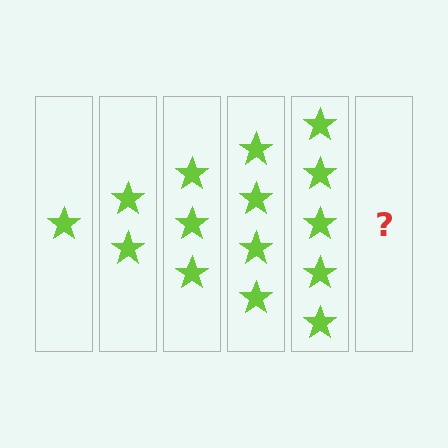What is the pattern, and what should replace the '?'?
The pattern is that each step adds one more star. The '?' should be 6 stars.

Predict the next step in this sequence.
The next step is 6 stars.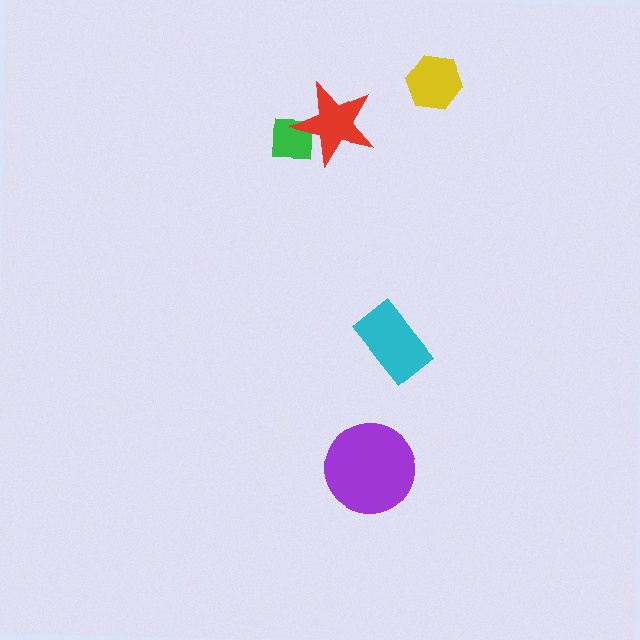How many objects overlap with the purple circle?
0 objects overlap with the purple circle.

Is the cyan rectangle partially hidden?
No, no other shape covers it.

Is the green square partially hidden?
Yes, it is partially covered by another shape.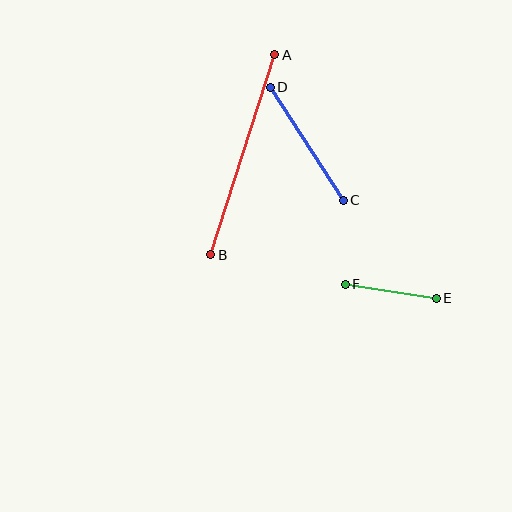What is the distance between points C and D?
The distance is approximately 135 pixels.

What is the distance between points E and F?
The distance is approximately 92 pixels.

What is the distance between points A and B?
The distance is approximately 210 pixels.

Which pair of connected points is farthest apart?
Points A and B are farthest apart.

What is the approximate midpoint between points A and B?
The midpoint is at approximately (243, 155) pixels.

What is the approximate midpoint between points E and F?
The midpoint is at approximately (391, 291) pixels.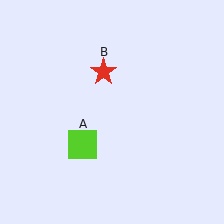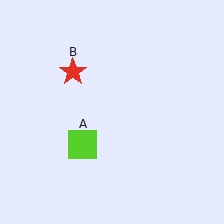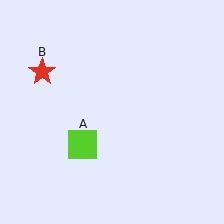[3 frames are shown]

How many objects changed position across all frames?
1 object changed position: red star (object B).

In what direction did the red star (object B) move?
The red star (object B) moved left.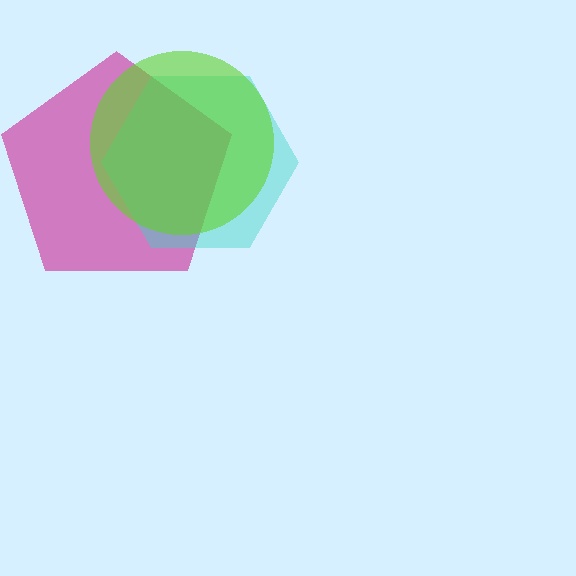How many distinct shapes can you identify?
There are 3 distinct shapes: a magenta pentagon, a cyan hexagon, a lime circle.